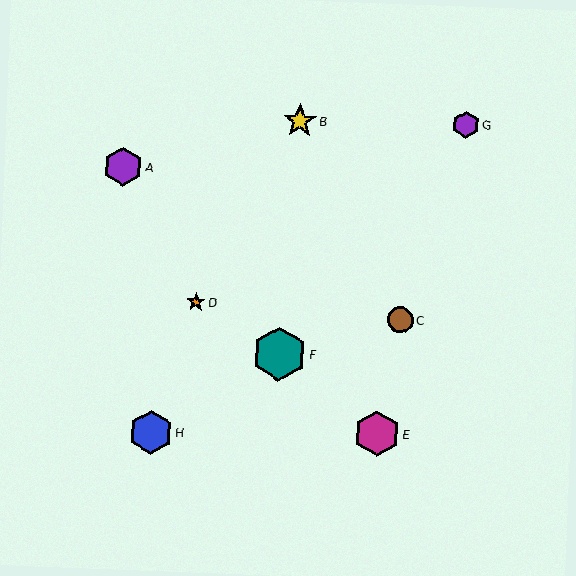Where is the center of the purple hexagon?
The center of the purple hexagon is at (466, 125).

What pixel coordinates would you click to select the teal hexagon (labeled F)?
Click at (279, 354) to select the teal hexagon F.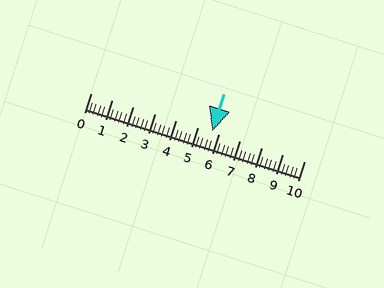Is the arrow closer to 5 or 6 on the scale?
The arrow is closer to 6.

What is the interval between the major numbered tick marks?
The major tick marks are spaced 1 units apart.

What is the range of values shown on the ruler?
The ruler shows values from 0 to 10.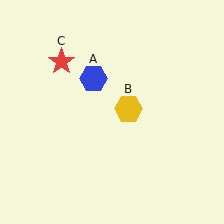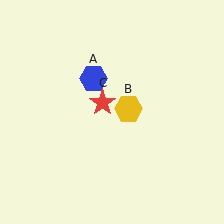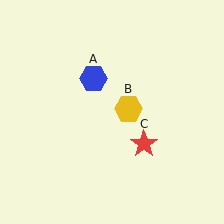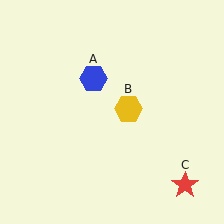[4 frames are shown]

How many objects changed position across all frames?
1 object changed position: red star (object C).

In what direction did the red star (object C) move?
The red star (object C) moved down and to the right.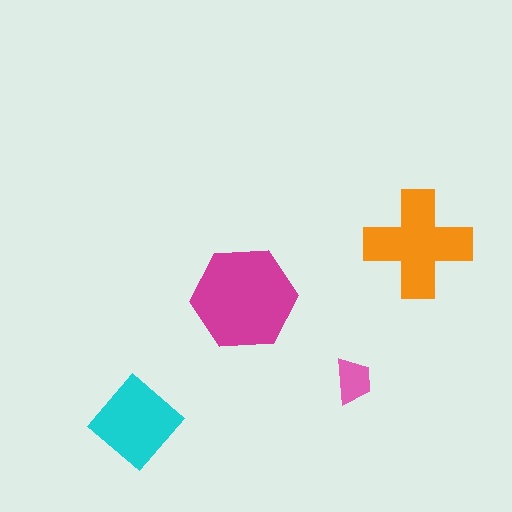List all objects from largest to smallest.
The magenta hexagon, the orange cross, the cyan diamond, the pink trapezoid.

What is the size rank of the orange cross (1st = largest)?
2nd.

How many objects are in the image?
There are 4 objects in the image.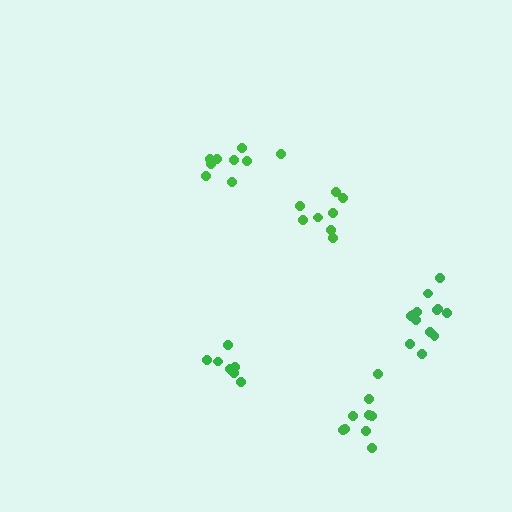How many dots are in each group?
Group 1: 13 dots, Group 2: 7 dots, Group 3: 8 dots, Group 4: 9 dots, Group 5: 9 dots (46 total).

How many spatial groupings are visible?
There are 5 spatial groupings.